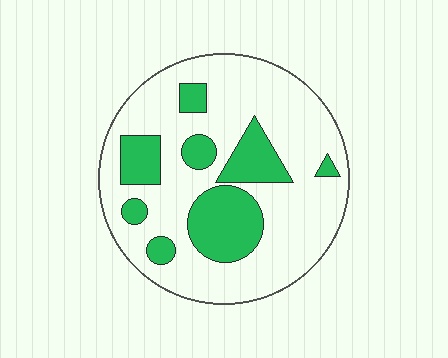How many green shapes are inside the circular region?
8.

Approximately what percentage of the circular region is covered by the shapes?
Approximately 25%.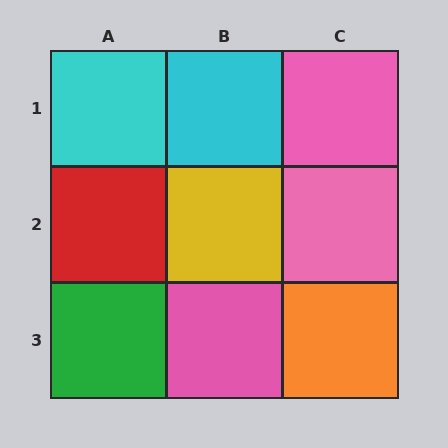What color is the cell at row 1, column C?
Pink.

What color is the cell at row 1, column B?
Cyan.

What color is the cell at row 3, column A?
Green.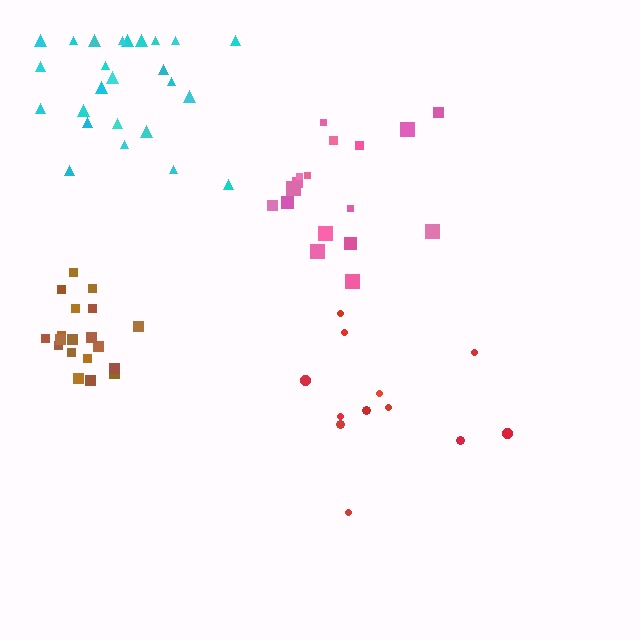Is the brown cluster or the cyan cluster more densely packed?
Brown.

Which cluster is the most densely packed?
Brown.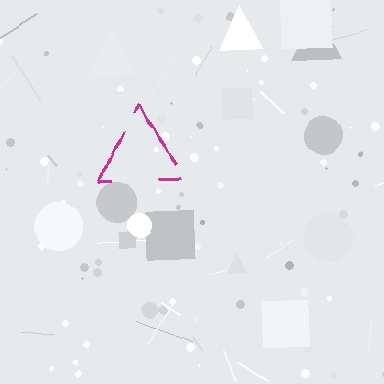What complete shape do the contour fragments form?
The contour fragments form a triangle.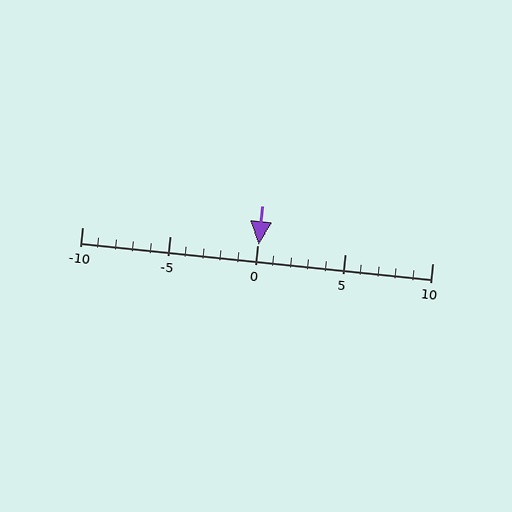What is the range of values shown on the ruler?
The ruler shows values from -10 to 10.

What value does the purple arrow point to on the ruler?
The purple arrow points to approximately 0.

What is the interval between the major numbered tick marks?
The major tick marks are spaced 5 units apart.